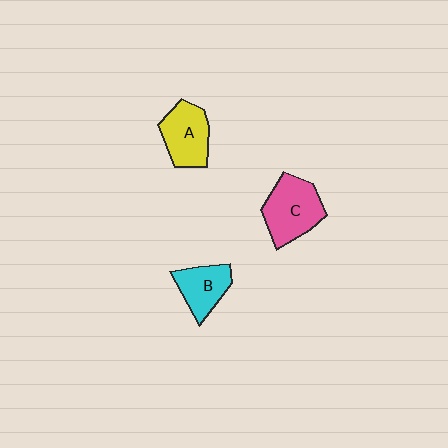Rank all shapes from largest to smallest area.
From largest to smallest: C (pink), A (yellow), B (cyan).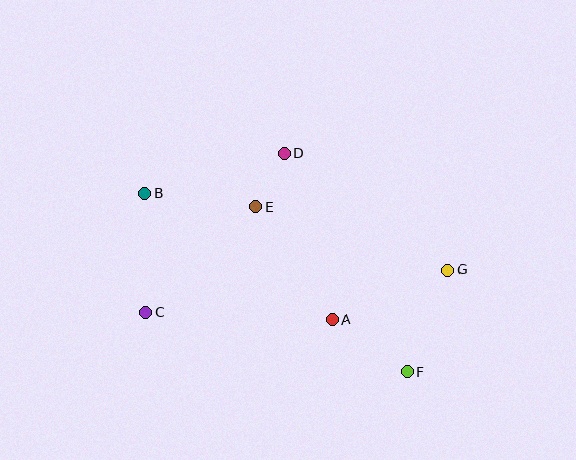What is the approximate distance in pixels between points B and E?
The distance between B and E is approximately 112 pixels.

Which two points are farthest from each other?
Points B and F are farthest from each other.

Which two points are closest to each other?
Points D and E are closest to each other.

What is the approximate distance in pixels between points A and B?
The distance between A and B is approximately 226 pixels.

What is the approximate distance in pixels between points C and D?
The distance between C and D is approximately 211 pixels.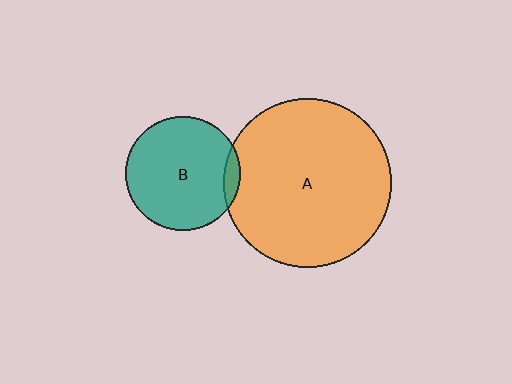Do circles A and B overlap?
Yes.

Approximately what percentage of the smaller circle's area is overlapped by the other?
Approximately 5%.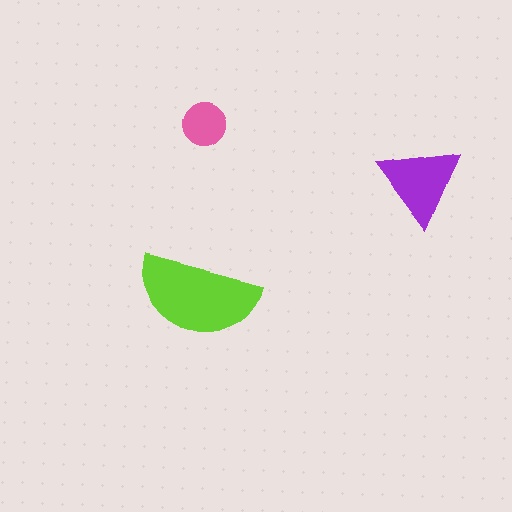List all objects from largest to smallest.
The lime semicircle, the purple triangle, the pink circle.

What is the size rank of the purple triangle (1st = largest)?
2nd.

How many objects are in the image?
There are 3 objects in the image.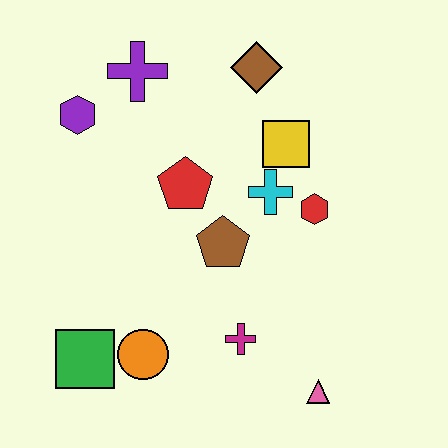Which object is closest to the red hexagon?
The cyan cross is closest to the red hexagon.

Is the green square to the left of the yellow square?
Yes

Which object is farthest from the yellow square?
The green square is farthest from the yellow square.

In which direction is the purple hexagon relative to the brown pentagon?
The purple hexagon is to the left of the brown pentagon.